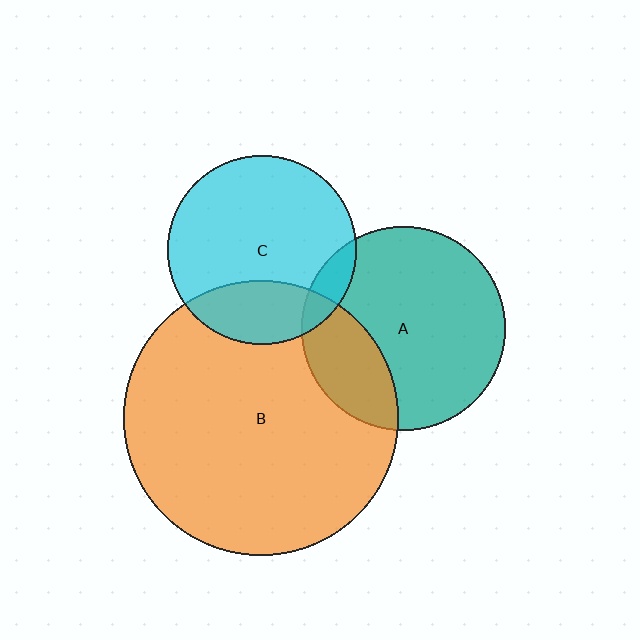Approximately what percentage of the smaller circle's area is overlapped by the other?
Approximately 25%.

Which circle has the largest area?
Circle B (orange).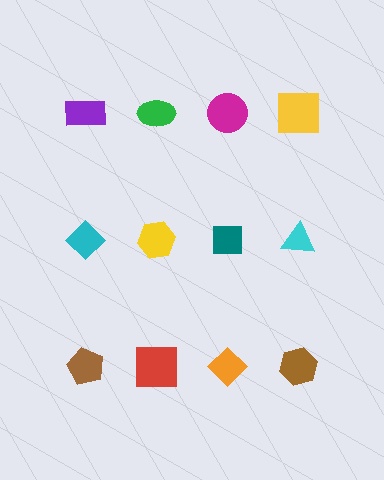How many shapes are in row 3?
4 shapes.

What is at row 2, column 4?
A cyan triangle.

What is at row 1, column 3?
A magenta circle.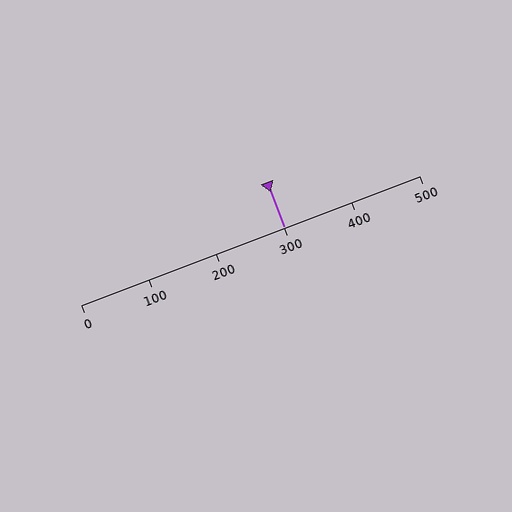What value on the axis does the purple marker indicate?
The marker indicates approximately 300.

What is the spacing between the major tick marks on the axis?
The major ticks are spaced 100 apart.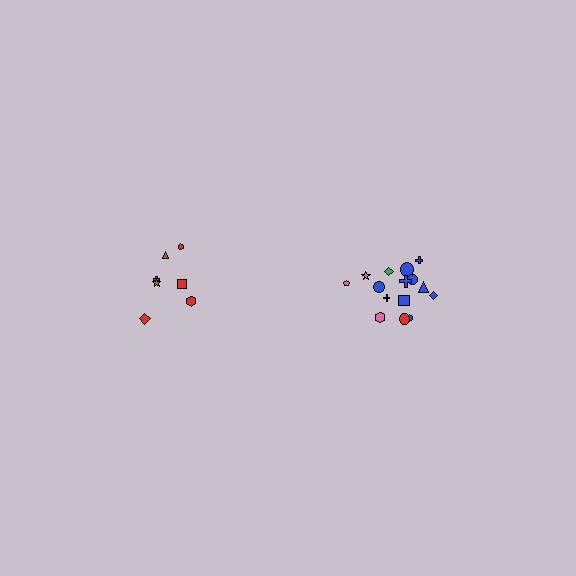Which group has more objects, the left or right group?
The right group.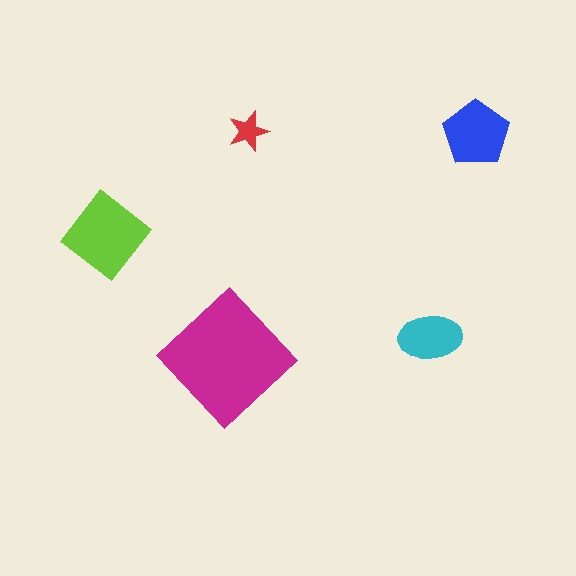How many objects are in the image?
There are 5 objects in the image.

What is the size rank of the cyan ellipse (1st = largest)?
4th.